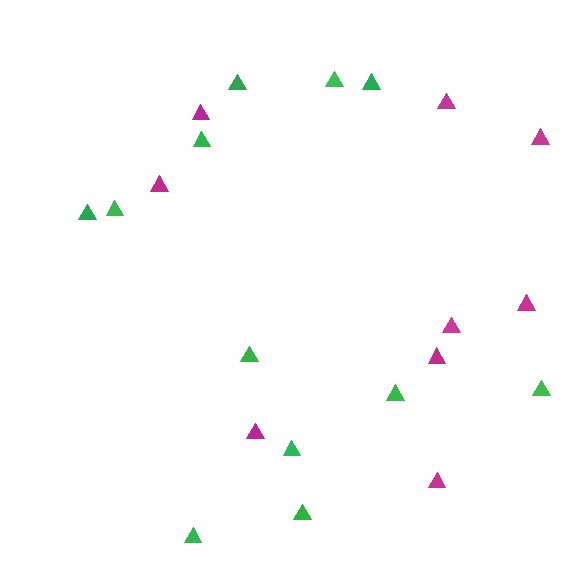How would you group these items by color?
There are 2 groups: one group of green triangles (12) and one group of magenta triangles (9).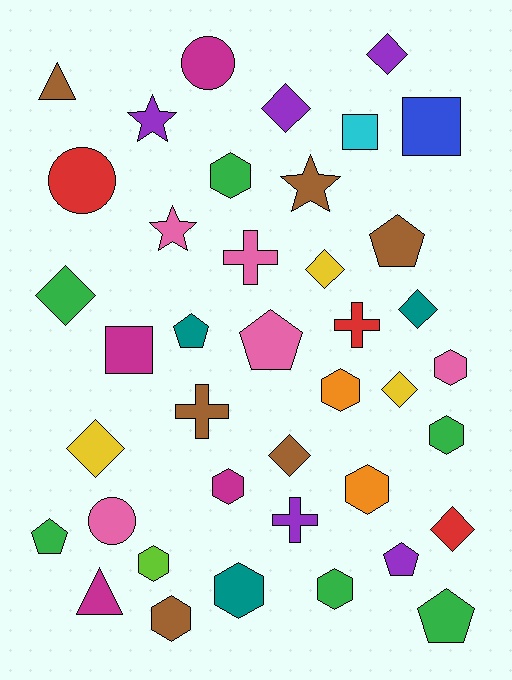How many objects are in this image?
There are 40 objects.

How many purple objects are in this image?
There are 5 purple objects.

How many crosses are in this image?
There are 4 crosses.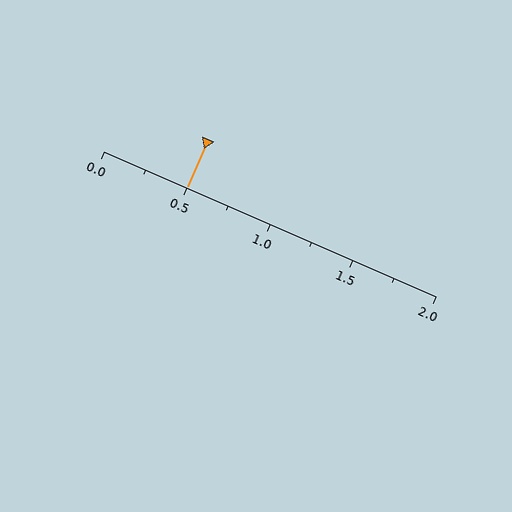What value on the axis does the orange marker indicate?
The marker indicates approximately 0.5.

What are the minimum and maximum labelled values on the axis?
The axis runs from 0.0 to 2.0.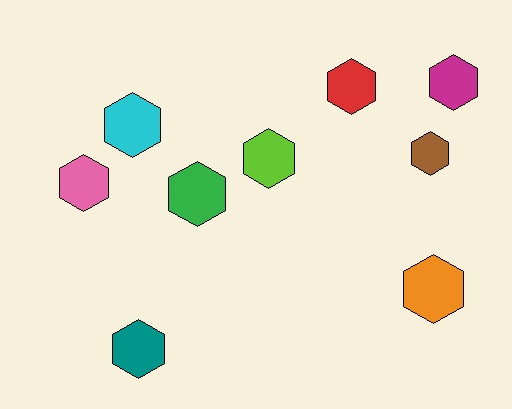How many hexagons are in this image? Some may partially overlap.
There are 9 hexagons.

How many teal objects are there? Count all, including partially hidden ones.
There is 1 teal object.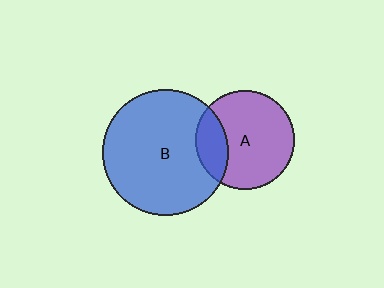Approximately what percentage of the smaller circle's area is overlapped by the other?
Approximately 20%.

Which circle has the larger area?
Circle B (blue).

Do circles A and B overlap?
Yes.